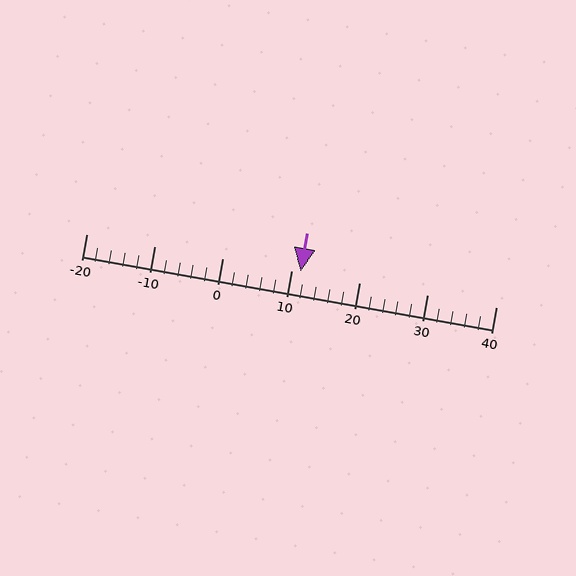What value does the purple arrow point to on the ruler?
The purple arrow points to approximately 11.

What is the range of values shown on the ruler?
The ruler shows values from -20 to 40.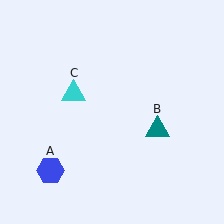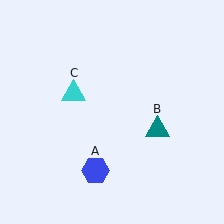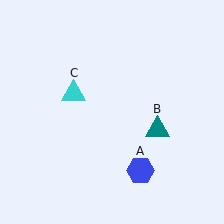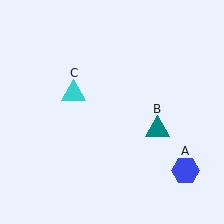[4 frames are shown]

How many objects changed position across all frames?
1 object changed position: blue hexagon (object A).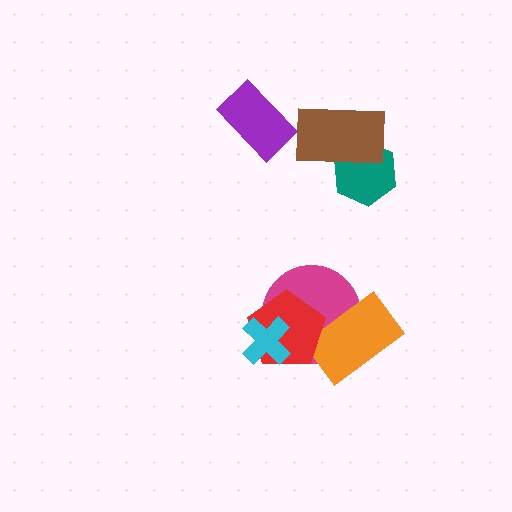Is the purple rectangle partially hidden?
No, no other shape covers it.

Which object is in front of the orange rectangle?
The red pentagon is in front of the orange rectangle.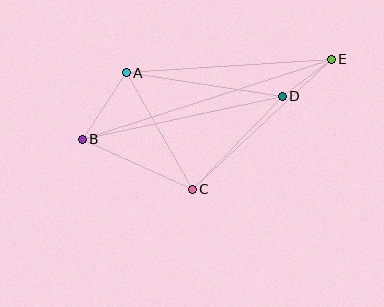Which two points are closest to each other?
Points D and E are closest to each other.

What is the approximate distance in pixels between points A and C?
The distance between A and C is approximately 134 pixels.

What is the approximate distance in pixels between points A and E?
The distance between A and E is approximately 205 pixels.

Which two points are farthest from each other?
Points B and E are farthest from each other.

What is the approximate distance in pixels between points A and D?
The distance between A and D is approximately 158 pixels.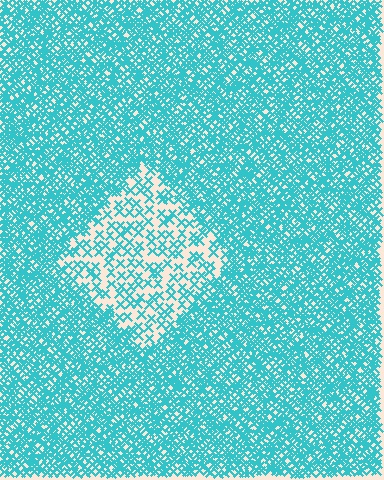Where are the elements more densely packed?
The elements are more densely packed outside the diamond boundary.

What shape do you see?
I see a diamond.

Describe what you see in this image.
The image contains small cyan elements arranged at two different densities. A diamond-shaped region is visible where the elements are less densely packed than the surrounding area.